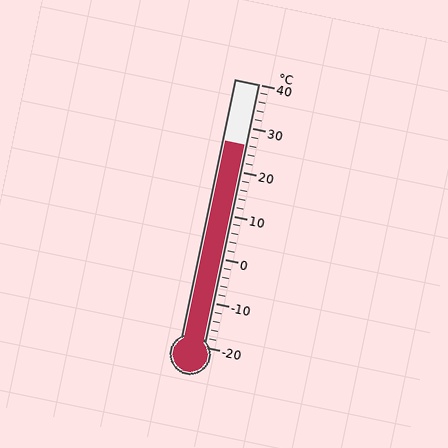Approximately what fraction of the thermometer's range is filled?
The thermometer is filled to approximately 75% of its range.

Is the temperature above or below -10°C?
The temperature is above -10°C.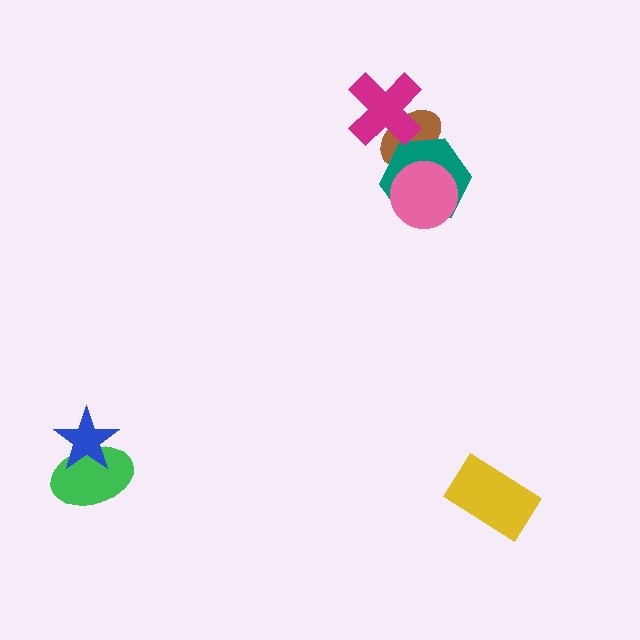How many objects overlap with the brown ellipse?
3 objects overlap with the brown ellipse.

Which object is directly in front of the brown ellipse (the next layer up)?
The teal hexagon is directly in front of the brown ellipse.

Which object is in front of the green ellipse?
The blue star is in front of the green ellipse.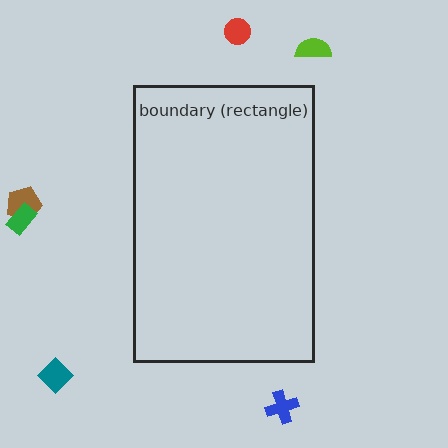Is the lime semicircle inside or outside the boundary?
Outside.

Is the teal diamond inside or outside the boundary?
Outside.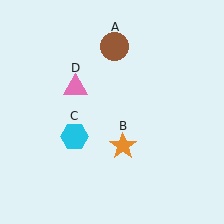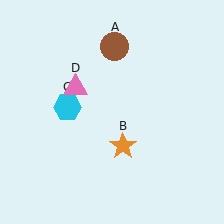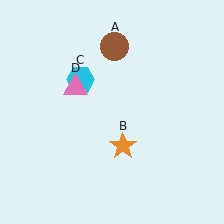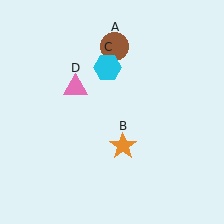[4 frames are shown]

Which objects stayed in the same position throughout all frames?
Brown circle (object A) and orange star (object B) and pink triangle (object D) remained stationary.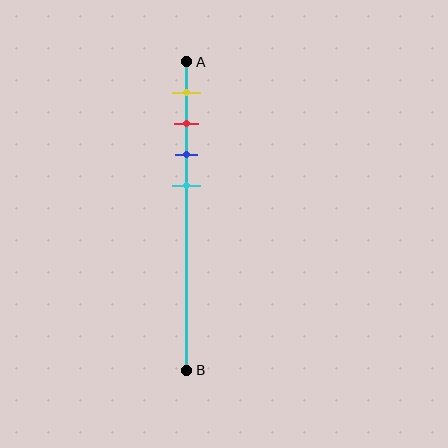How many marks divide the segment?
There are 4 marks dividing the segment.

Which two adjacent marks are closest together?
The red and blue marks are the closest adjacent pair.